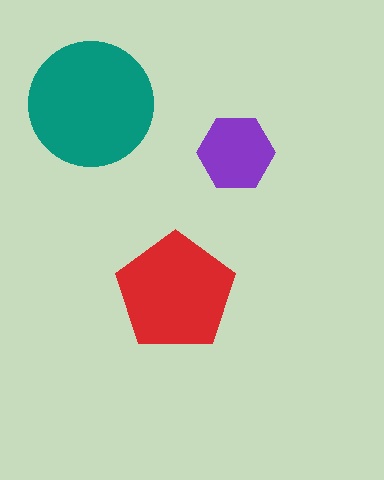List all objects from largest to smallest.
The teal circle, the red pentagon, the purple hexagon.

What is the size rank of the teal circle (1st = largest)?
1st.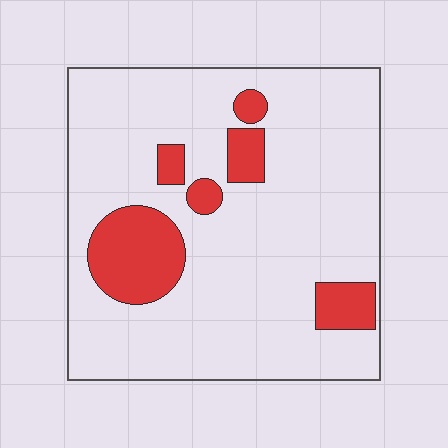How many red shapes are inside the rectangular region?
6.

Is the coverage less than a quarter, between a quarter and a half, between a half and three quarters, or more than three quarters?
Less than a quarter.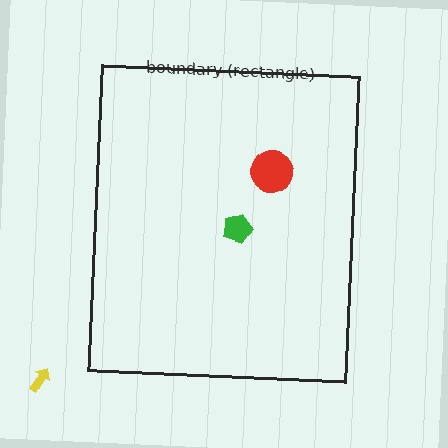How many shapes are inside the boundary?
2 inside, 1 outside.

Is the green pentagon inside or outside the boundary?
Inside.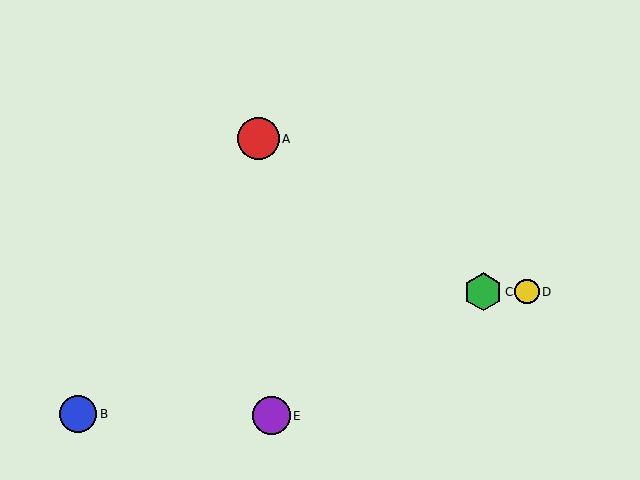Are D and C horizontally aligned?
Yes, both are at y≈292.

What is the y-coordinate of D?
Object D is at y≈292.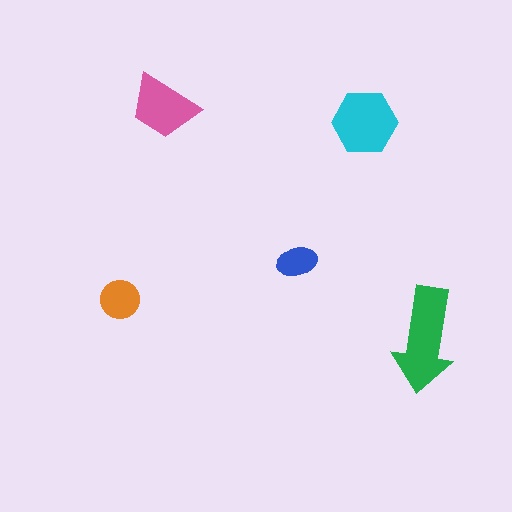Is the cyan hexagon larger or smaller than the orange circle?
Larger.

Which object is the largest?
The green arrow.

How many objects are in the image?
There are 5 objects in the image.